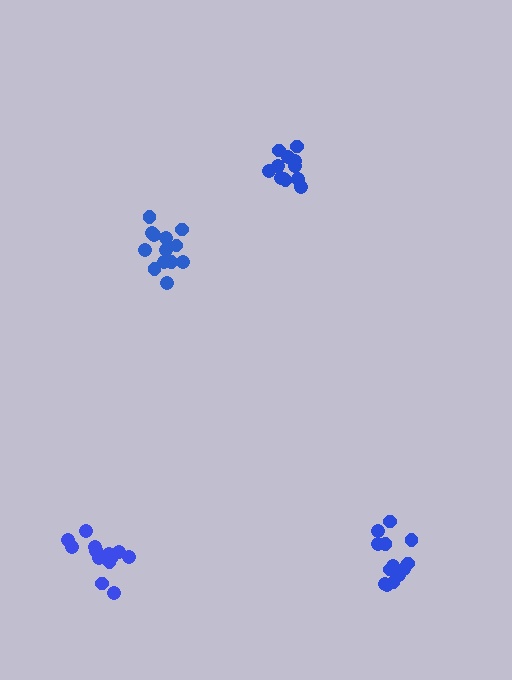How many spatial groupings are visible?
There are 4 spatial groupings.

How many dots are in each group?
Group 1: 12 dots, Group 2: 13 dots, Group 3: 14 dots, Group 4: 14 dots (53 total).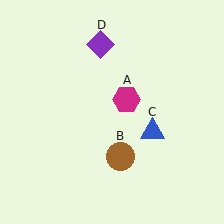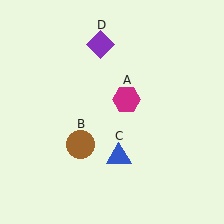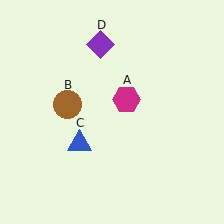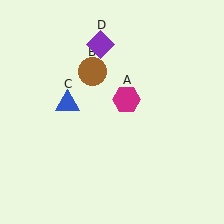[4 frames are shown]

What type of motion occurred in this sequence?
The brown circle (object B), blue triangle (object C) rotated clockwise around the center of the scene.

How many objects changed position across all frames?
2 objects changed position: brown circle (object B), blue triangle (object C).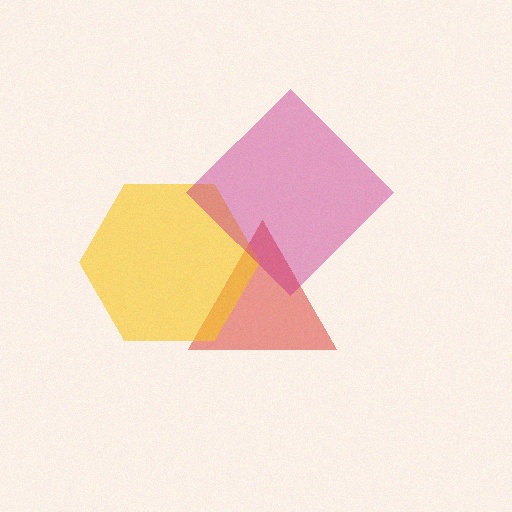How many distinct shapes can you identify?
There are 3 distinct shapes: a red triangle, a yellow hexagon, a magenta diamond.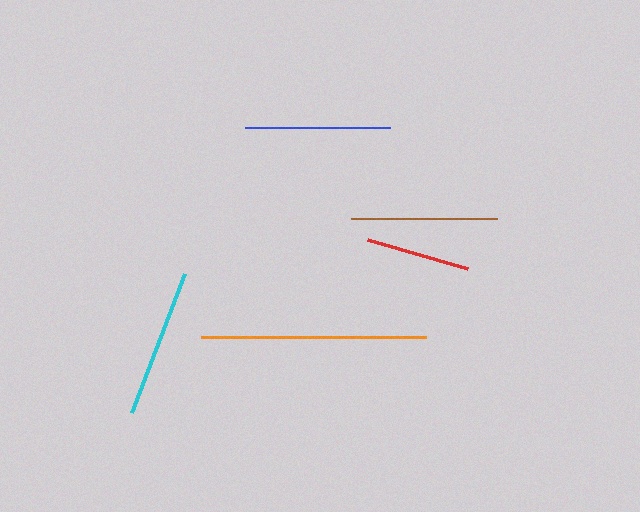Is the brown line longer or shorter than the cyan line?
The cyan line is longer than the brown line.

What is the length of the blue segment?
The blue segment is approximately 145 pixels long.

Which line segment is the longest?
The orange line is the longest at approximately 224 pixels.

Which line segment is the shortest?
The red line is the shortest at approximately 104 pixels.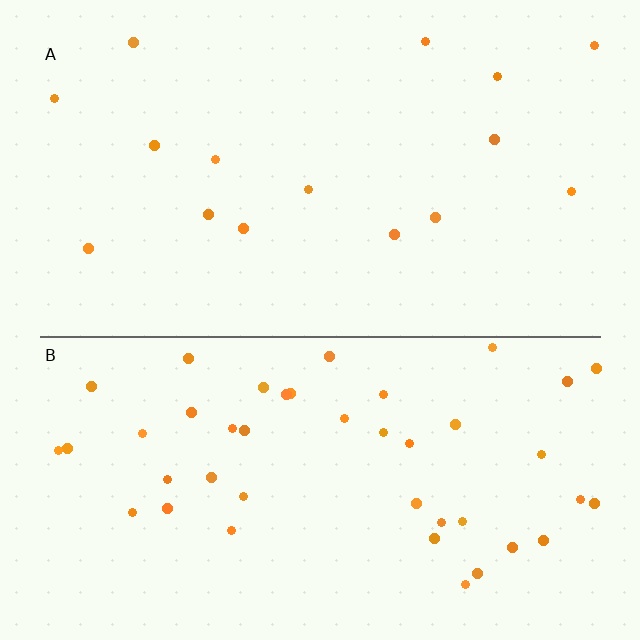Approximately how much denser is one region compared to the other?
Approximately 2.8× — region B over region A.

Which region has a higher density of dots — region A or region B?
B (the bottom).